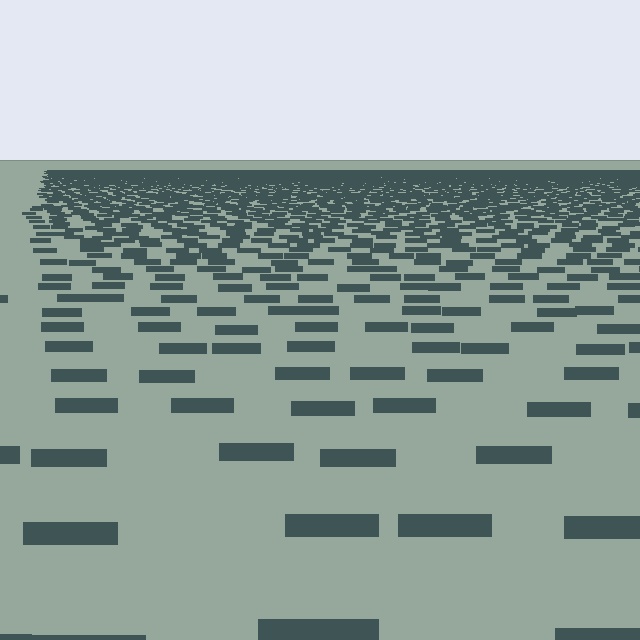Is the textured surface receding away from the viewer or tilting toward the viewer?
The surface is receding away from the viewer. Texture elements get smaller and denser toward the top.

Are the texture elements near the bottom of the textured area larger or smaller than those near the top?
Larger. Near the bottom, elements are closer to the viewer and appear at a bigger on-screen size.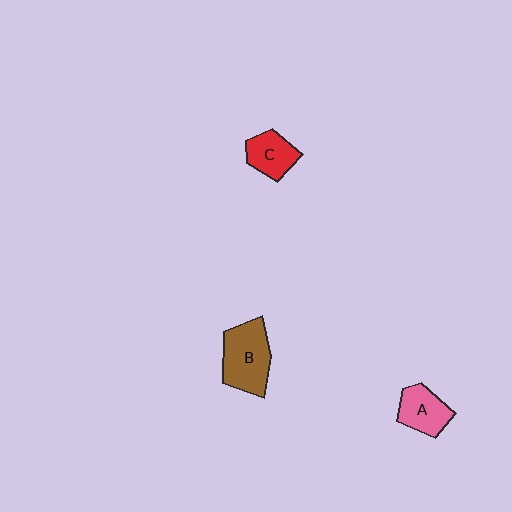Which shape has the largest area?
Shape B (brown).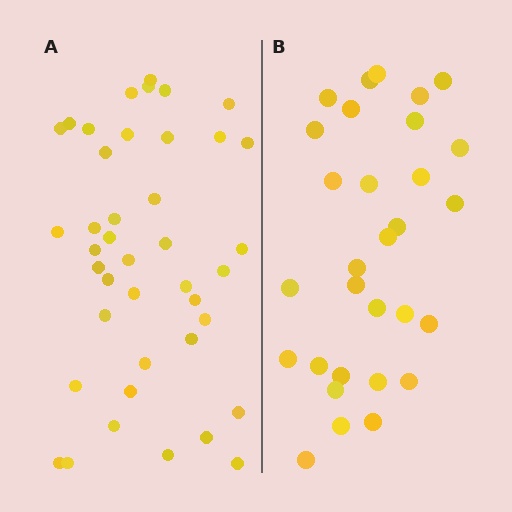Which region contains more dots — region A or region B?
Region A (the left region) has more dots.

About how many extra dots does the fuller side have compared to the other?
Region A has roughly 12 or so more dots than region B.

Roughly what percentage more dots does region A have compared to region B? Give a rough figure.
About 35% more.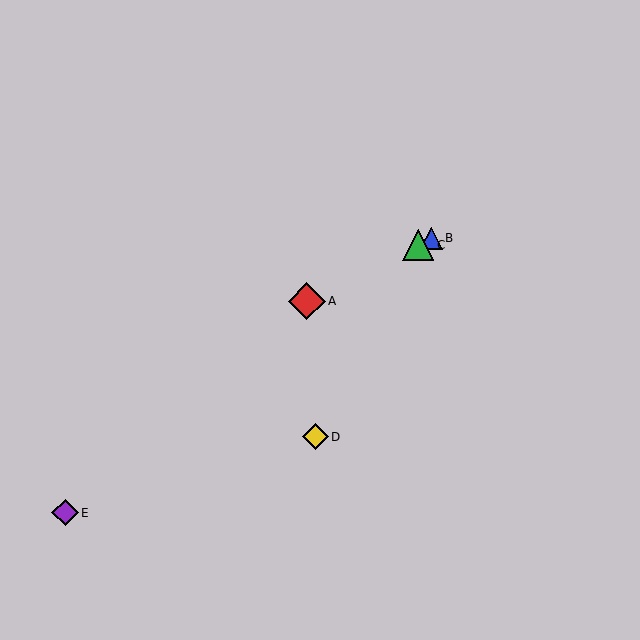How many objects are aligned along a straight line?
3 objects (A, B, C) are aligned along a straight line.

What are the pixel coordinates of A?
Object A is at (307, 301).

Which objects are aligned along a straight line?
Objects A, B, C are aligned along a straight line.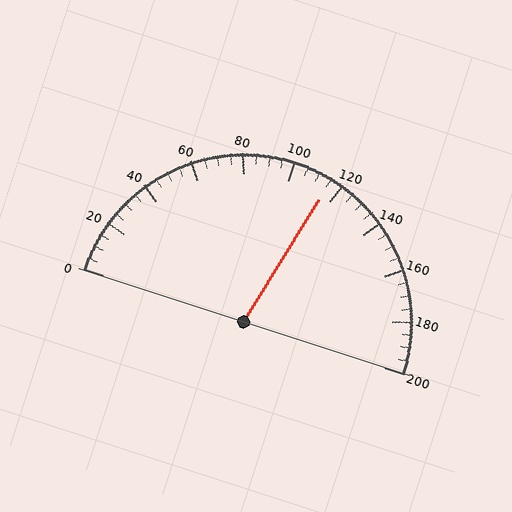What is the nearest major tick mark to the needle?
The nearest major tick mark is 120.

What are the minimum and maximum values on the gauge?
The gauge ranges from 0 to 200.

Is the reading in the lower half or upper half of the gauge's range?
The reading is in the upper half of the range (0 to 200).